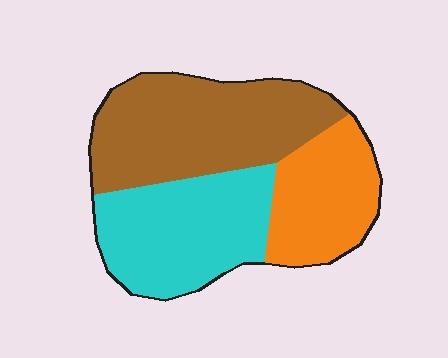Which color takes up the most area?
Brown, at roughly 40%.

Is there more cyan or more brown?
Brown.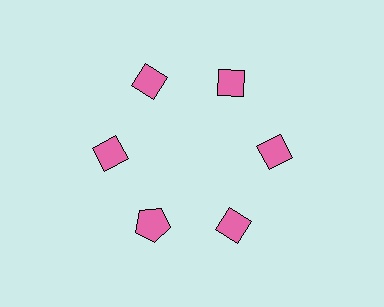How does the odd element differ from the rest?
It has a different shape: pentagon instead of diamond.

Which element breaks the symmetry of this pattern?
The pink pentagon at roughly the 7 o'clock position breaks the symmetry. All other shapes are pink diamonds.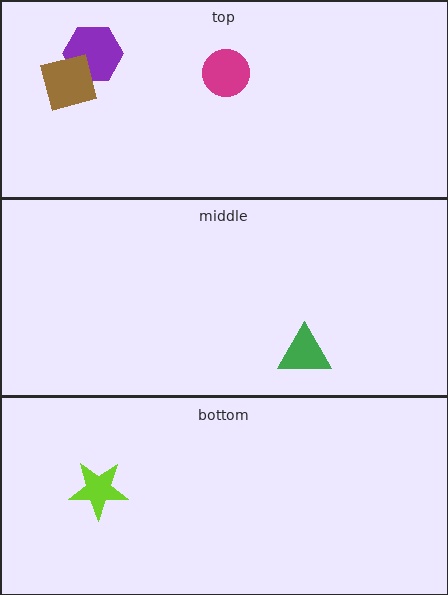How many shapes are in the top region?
3.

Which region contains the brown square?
The top region.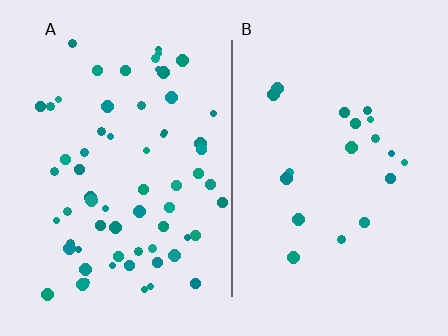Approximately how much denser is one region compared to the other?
Approximately 3.4× — region A over region B.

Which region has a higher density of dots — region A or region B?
A (the left).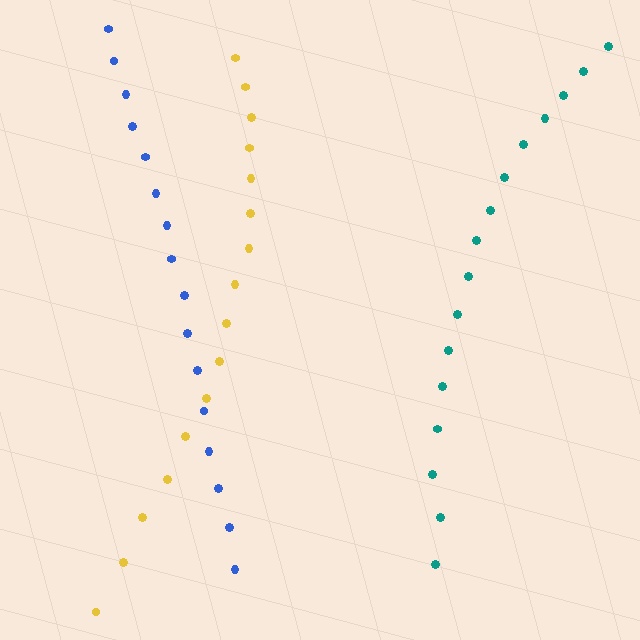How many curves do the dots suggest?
There are 3 distinct paths.